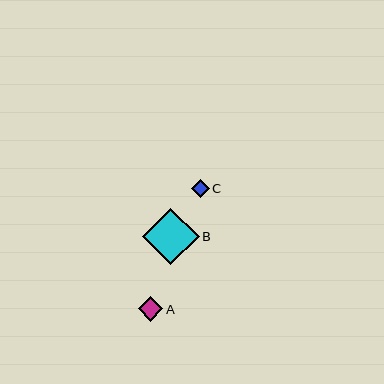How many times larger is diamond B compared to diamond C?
Diamond B is approximately 3.2 times the size of diamond C.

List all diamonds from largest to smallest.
From largest to smallest: B, A, C.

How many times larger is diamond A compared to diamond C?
Diamond A is approximately 1.4 times the size of diamond C.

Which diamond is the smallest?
Diamond C is the smallest with a size of approximately 18 pixels.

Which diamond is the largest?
Diamond B is the largest with a size of approximately 57 pixels.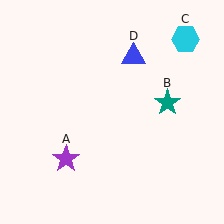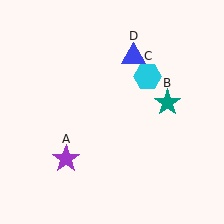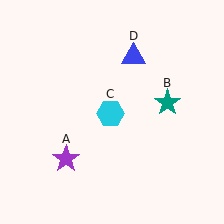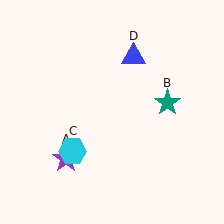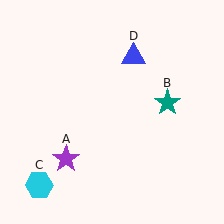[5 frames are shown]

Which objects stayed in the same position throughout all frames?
Purple star (object A) and teal star (object B) and blue triangle (object D) remained stationary.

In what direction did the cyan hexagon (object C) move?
The cyan hexagon (object C) moved down and to the left.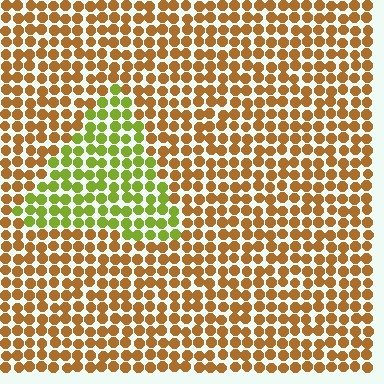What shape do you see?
I see a triangle.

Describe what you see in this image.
The image is filled with small brown elements in a uniform arrangement. A triangle-shaped region is visible where the elements are tinted to a slightly different hue, forming a subtle color boundary.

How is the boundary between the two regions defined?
The boundary is defined purely by a slight shift in hue (about 51 degrees). Spacing, size, and orientation are identical on both sides.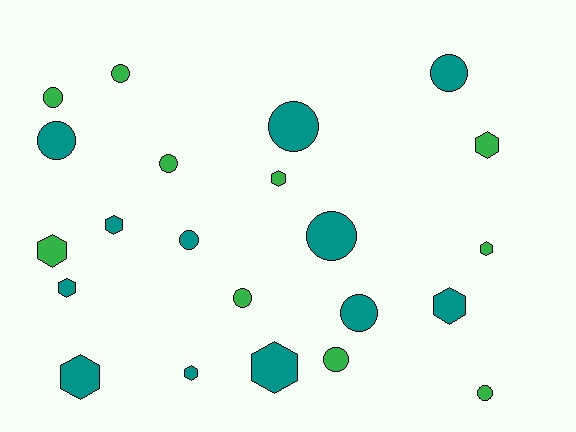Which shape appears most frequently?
Circle, with 12 objects.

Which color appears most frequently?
Teal, with 12 objects.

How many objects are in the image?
There are 22 objects.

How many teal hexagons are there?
There are 6 teal hexagons.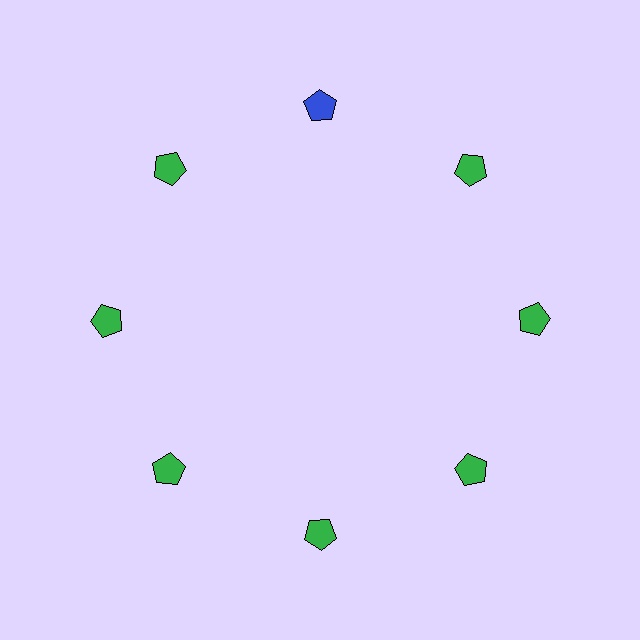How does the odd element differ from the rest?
It has a different color: blue instead of green.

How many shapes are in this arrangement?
There are 8 shapes arranged in a ring pattern.